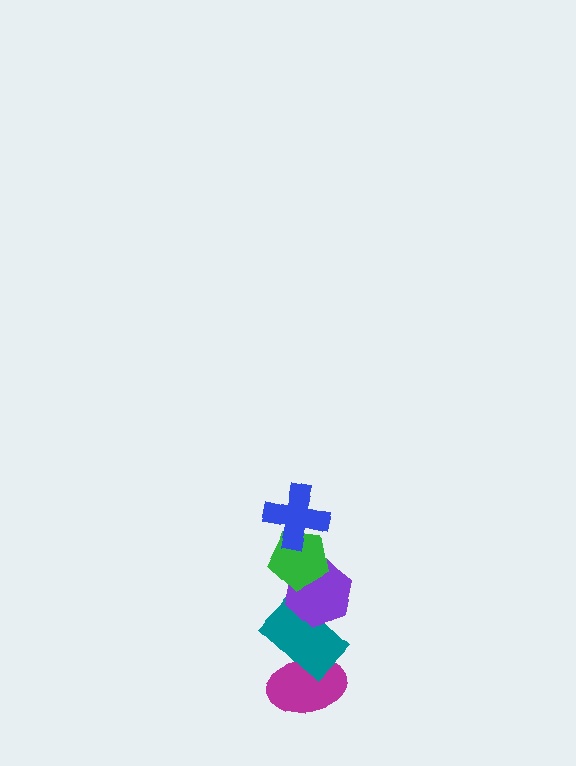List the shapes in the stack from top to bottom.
From top to bottom: the blue cross, the green pentagon, the purple hexagon, the teal rectangle, the magenta ellipse.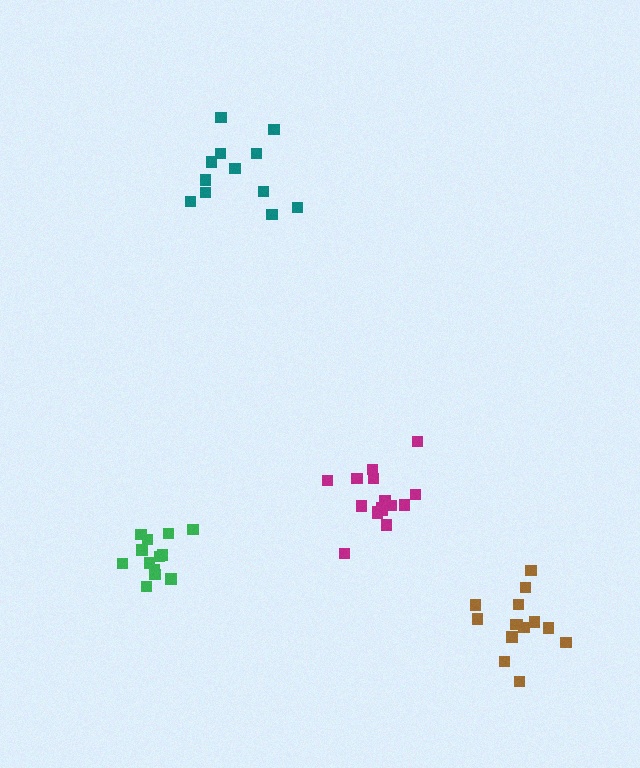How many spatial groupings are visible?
There are 4 spatial groupings.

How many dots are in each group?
Group 1: 12 dots, Group 2: 16 dots, Group 3: 13 dots, Group 4: 14 dots (55 total).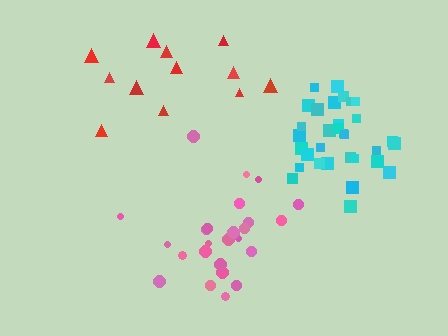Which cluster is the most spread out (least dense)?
Red.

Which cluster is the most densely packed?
Cyan.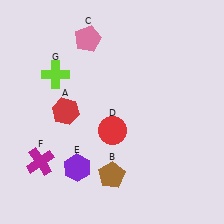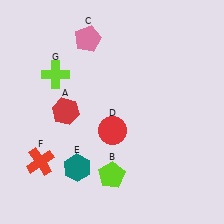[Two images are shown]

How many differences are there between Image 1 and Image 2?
There are 3 differences between the two images.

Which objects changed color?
B changed from brown to lime. E changed from purple to teal. F changed from magenta to red.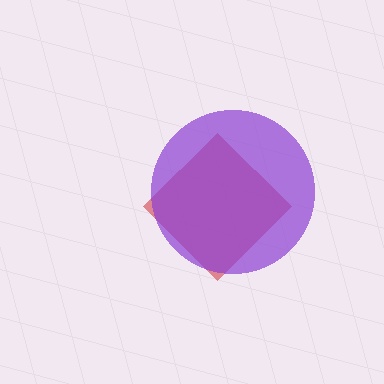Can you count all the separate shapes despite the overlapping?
Yes, there are 2 separate shapes.